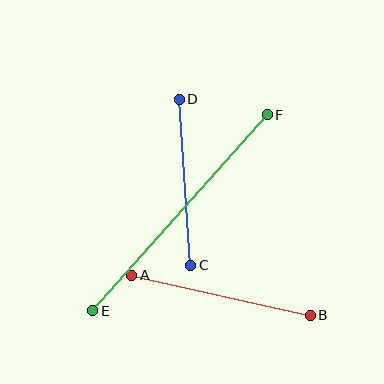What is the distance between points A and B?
The distance is approximately 183 pixels.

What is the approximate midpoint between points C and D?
The midpoint is at approximately (185, 182) pixels.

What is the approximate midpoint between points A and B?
The midpoint is at approximately (221, 295) pixels.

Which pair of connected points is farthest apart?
Points E and F are farthest apart.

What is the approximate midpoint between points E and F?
The midpoint is at approximately (180, 213) pixels.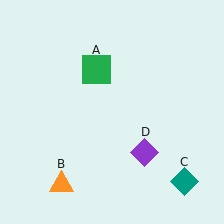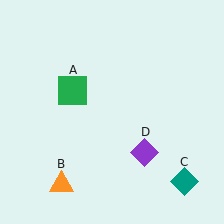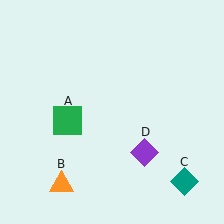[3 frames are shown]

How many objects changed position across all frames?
1 object changed position: green square (object A).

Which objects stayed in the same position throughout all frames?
Orange triangle (object B) and teal diamond (object C) and purple diamond (object D) remained stationary.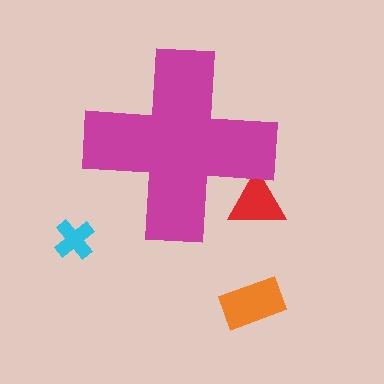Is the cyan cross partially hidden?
No, the cyan cross is fully visible.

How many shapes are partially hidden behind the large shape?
1 shape is partially hidden.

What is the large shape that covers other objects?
A magenta cross.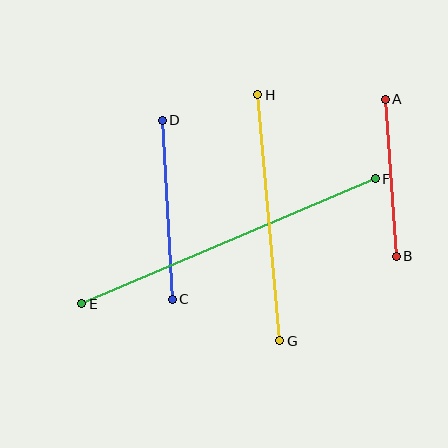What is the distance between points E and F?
The distance is approximately 319 pixels.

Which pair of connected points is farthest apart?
Points E and F are farthest apart.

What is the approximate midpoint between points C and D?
The midpoint is at approximately (167, 210) pixels.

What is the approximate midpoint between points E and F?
The midpoint is at approximately (229, 241) pixels.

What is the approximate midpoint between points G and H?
The midpoint is at approximately (269, 218) pixels.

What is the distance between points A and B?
The distance is approximately 157 pixels.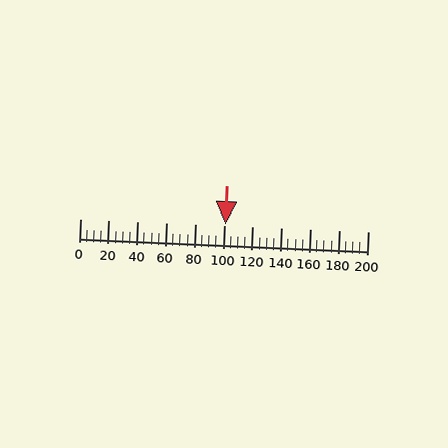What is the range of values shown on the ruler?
The ruler shows values from 0 to 200.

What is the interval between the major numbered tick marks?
The major tick marks are spaced 20 units apart.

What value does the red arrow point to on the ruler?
The red arrow points to approximately 101.